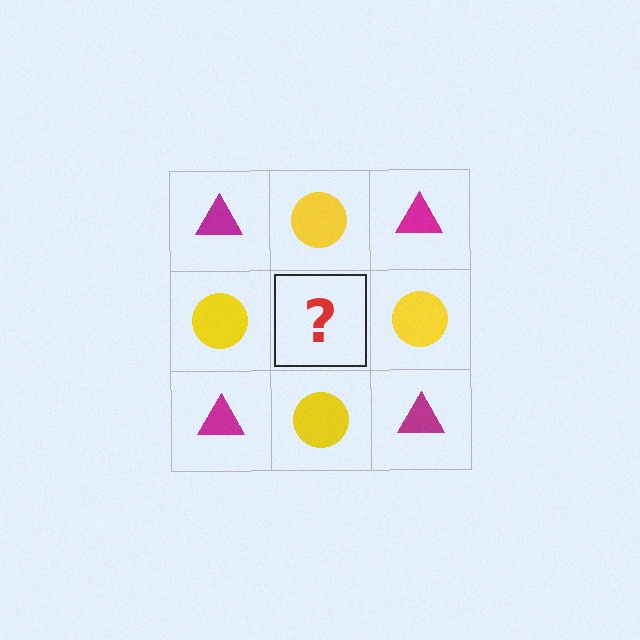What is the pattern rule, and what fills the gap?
The rule is that it alternates magenta triangle and yellow circle in a checkerboard pattern. The gap should be filled with a magenta triangle.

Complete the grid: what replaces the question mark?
The question mark should be replaced with a magenta triangle.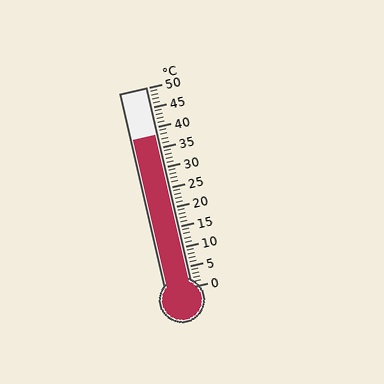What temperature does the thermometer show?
The thermometer shows approximately 38°C.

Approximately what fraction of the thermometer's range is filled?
The thermometer is filled to approximately 75% of its range.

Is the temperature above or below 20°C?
The temperature is above 20°C.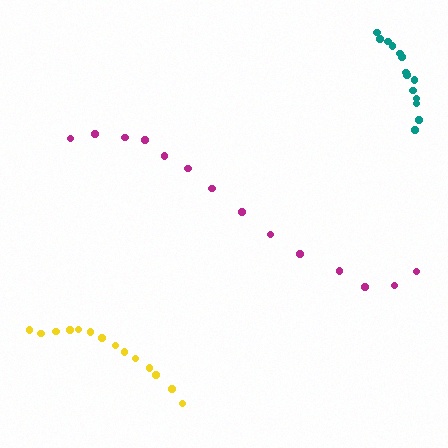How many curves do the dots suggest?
There are 3 distinct paths.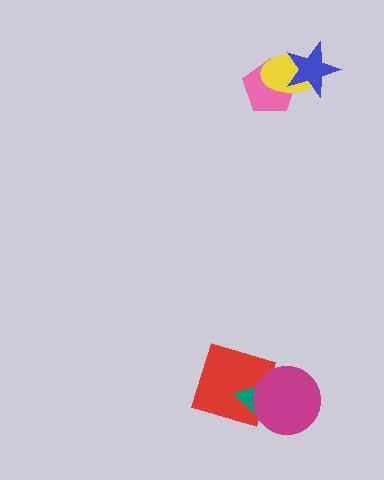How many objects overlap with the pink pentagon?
2 objects overlap with the pink pentagon.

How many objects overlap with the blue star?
2 objects overlap with the blue star.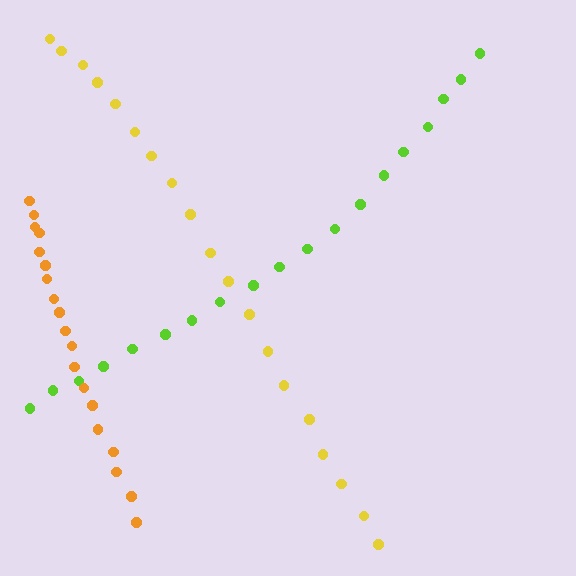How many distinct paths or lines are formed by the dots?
There are 3 distinct paths.